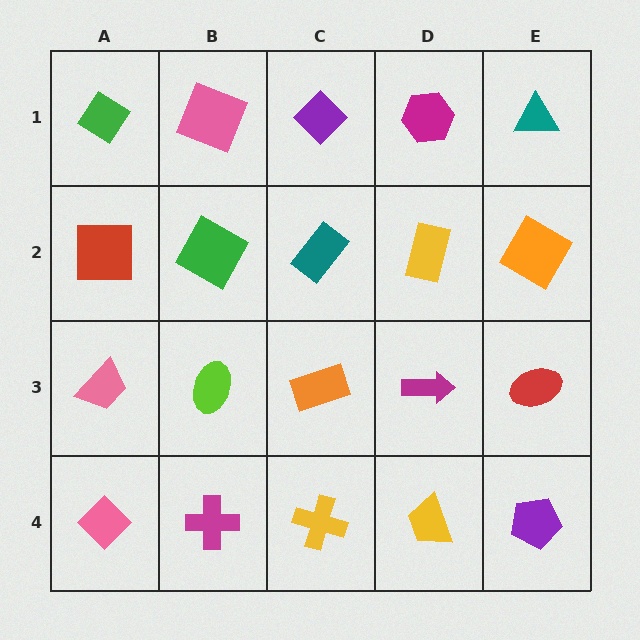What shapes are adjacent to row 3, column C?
A teal rectangle (row 2, column C), a yellow cross (row 4, column C), a lime ellipse (row 3, column B), a magenta arrow (row 3, column D).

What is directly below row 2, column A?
A pink trapezoid.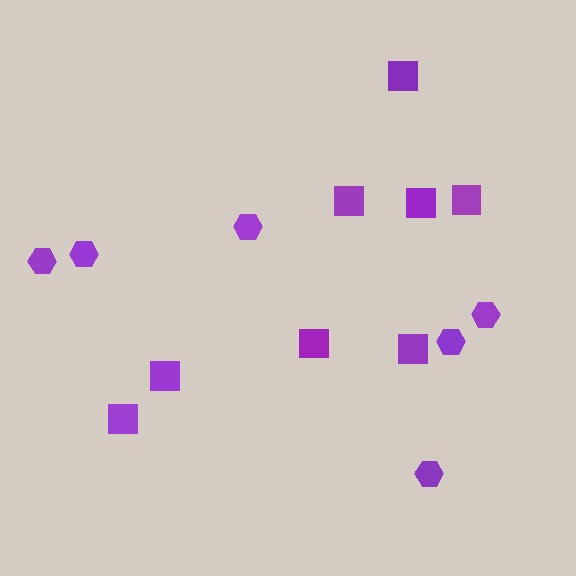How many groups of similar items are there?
There are 2 groups: one group of squares (8) and one group of hexagons (6).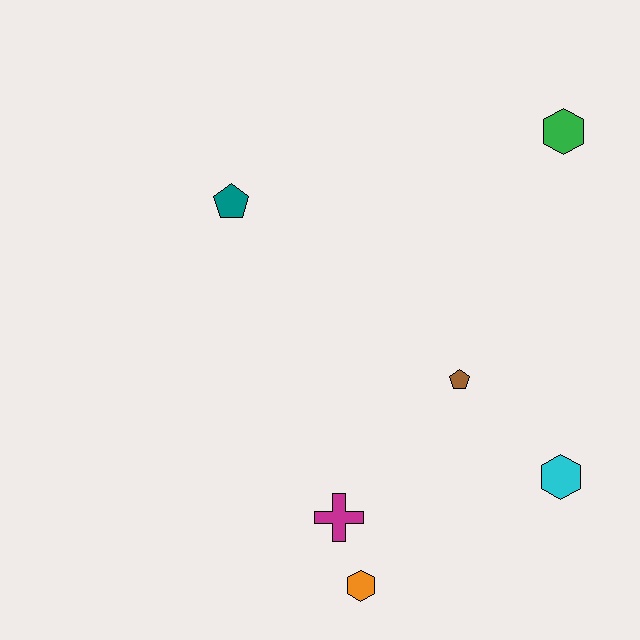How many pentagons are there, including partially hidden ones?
There are 2 pentagons.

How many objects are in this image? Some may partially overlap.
There are 6 objects.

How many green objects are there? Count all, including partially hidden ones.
There is 1 green object.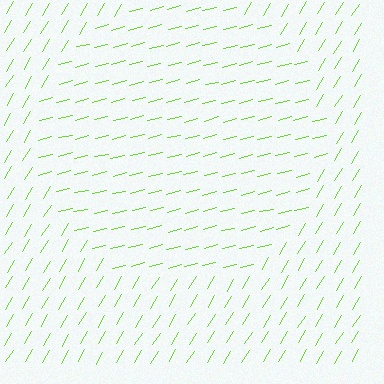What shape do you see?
I see a circle.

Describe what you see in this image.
The image is filled with small lime line segments. A circle region in the image has lines oriented differently from the surrounding lines, creating a visible texture boundary.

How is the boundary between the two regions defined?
The boundary is defined purely by a change in line orientation (approximately 45 degrees difference). All lines are the same color and thickness.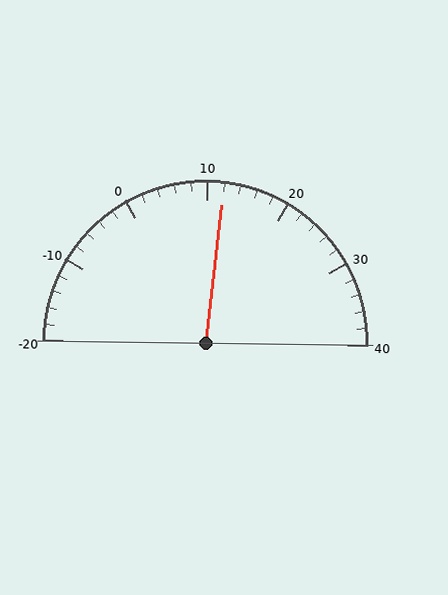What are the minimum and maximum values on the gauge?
The gauge ranges from -20 to 40.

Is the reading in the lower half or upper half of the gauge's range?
The reading is in the upper half of the range (-20 to 40).